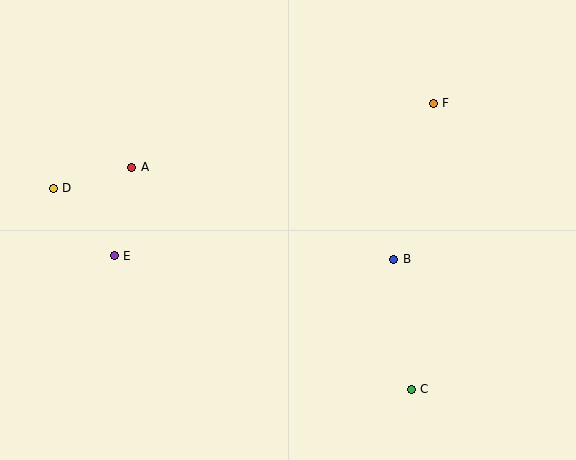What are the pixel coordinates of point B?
Point B is at (394, 259).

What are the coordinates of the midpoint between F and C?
The midpoint between F and C is at (422, 246).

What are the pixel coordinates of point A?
Point A is at (132, 167).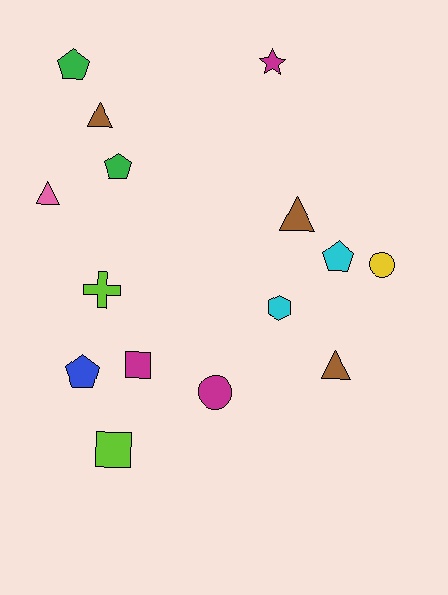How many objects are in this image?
There are 15 objects.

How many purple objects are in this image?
There are no purple objects.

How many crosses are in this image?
There is 1 cross.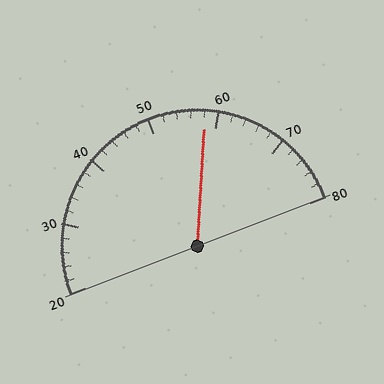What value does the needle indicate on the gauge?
The needle indicates approximately 58.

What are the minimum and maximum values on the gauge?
The gauge ranges from 20 to 80.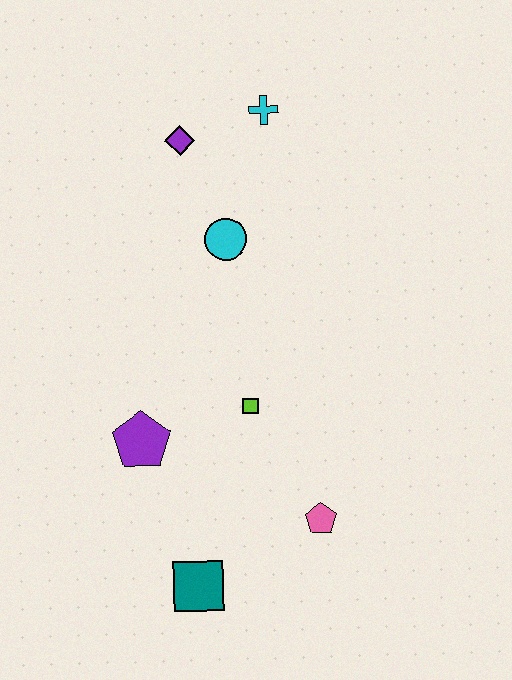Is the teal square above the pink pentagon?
No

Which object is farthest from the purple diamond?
The teal square is farthest from the purple diamond.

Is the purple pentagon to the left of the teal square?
Yes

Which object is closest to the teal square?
The pink pentagon is closest to the teal square.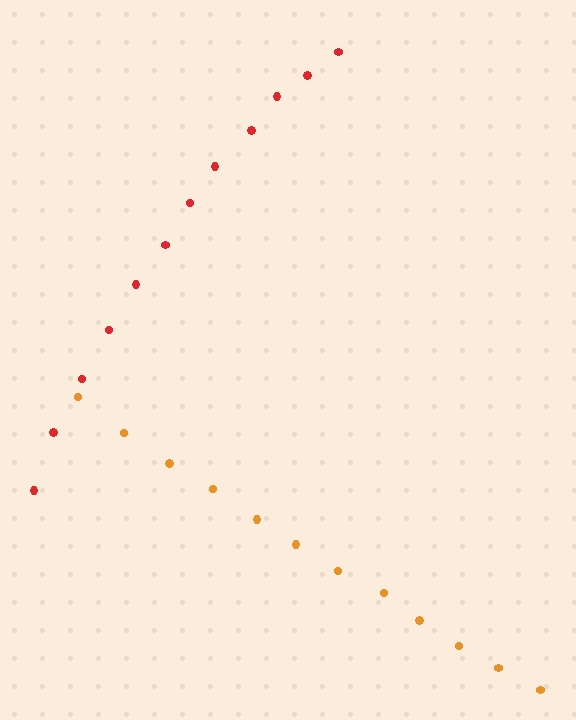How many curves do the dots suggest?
There are 2 distinct paths.